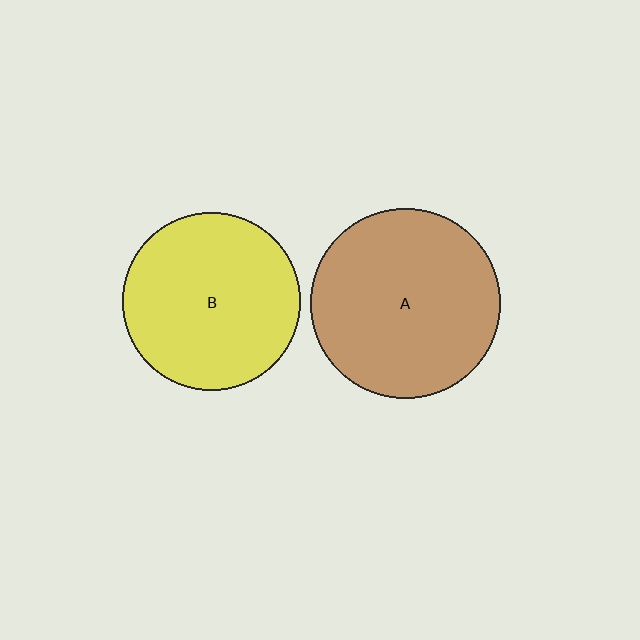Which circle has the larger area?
Circle A (brown).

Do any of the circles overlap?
No, none of the circles overlap.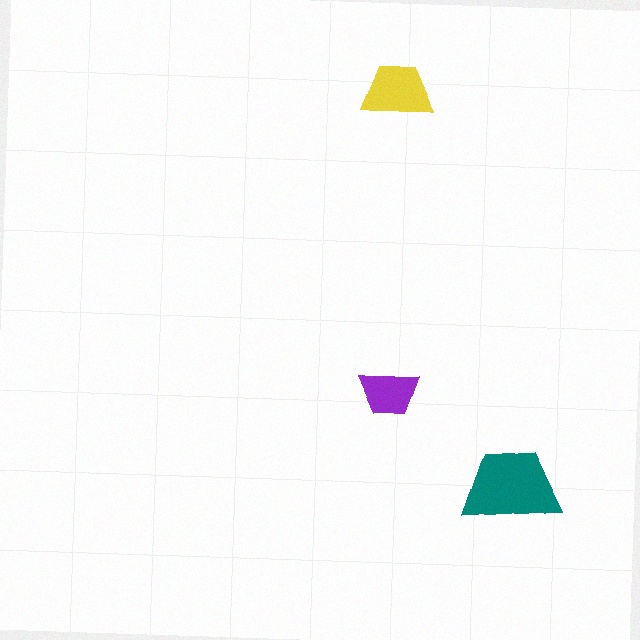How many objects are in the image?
There are 3 objects in the image.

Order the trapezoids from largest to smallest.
the teal one, the yellow one, the purple one.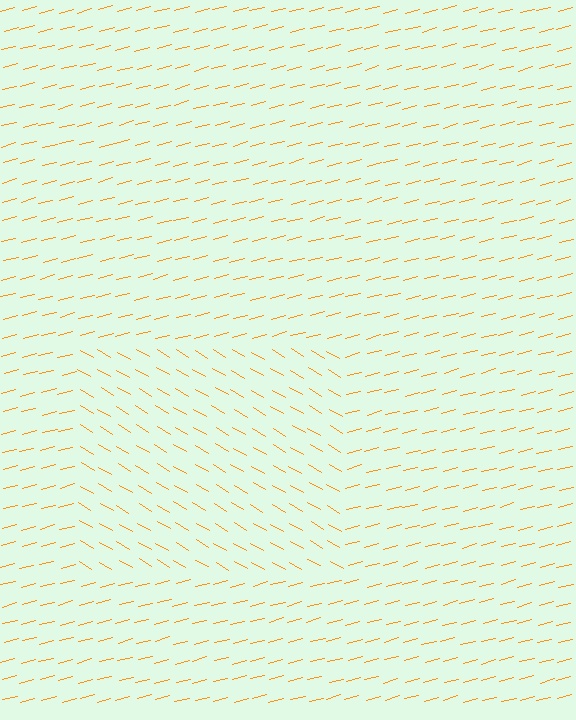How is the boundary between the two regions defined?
The boundary is defined purely by a change in line orientation (approximately 45 degrees difference). All lines are the same color and thickness.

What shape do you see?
I see a rectangle.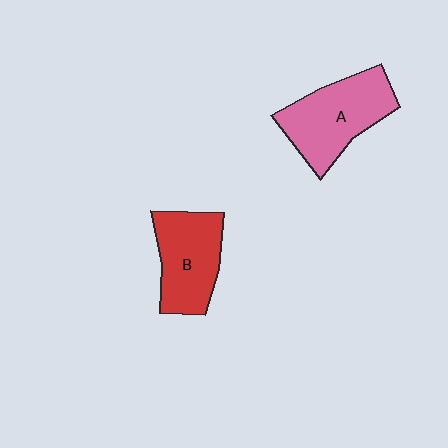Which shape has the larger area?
Shape A (pink).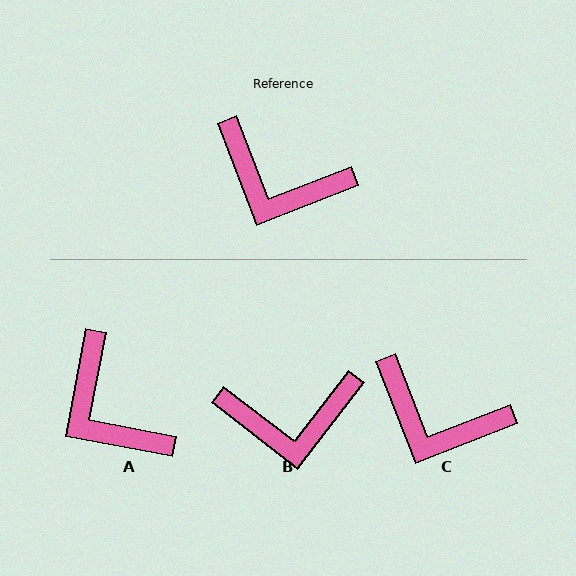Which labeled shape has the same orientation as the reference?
C.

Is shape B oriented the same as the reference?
No, it is off by about 31 degrees.